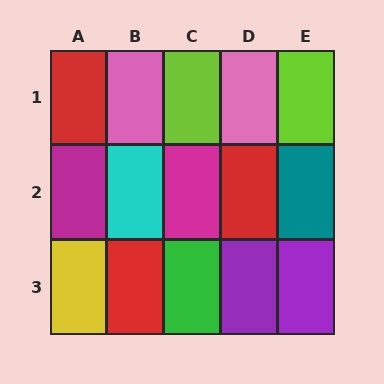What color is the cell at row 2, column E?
Teal.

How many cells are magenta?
2 cells are magenta.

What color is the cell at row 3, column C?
Green.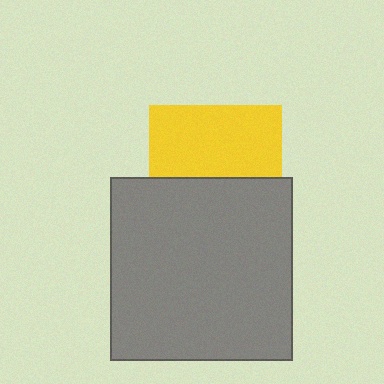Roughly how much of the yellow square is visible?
About half of it is visible (roughly 55%).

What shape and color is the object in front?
The object in front is a gray square.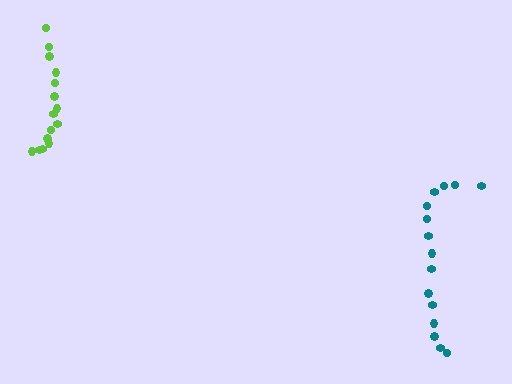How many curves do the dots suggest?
There are 2 distinct paths.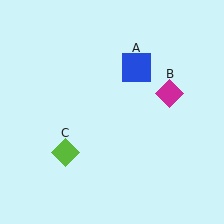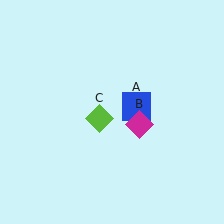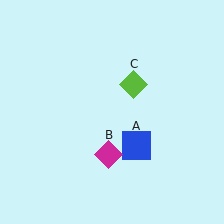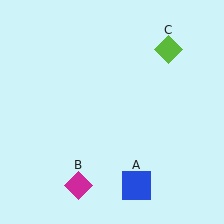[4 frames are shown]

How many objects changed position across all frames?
3 objects changed position: blue square (object A), magenta diamond (object B), lime diamond (object C).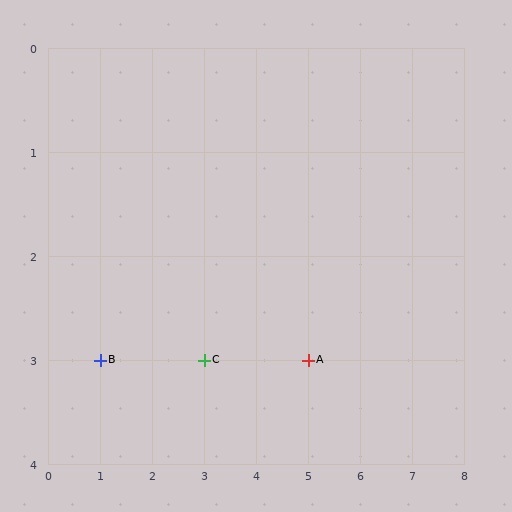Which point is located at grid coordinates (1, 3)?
Point B is at (1, 3).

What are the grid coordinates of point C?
Point C is at grid coordinates (3, 3).